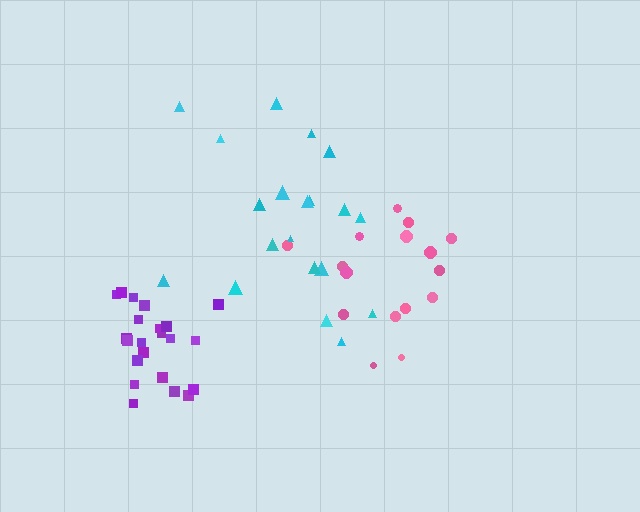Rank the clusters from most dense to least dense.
purple, pink, cyan.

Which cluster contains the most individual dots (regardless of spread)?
Purple (22).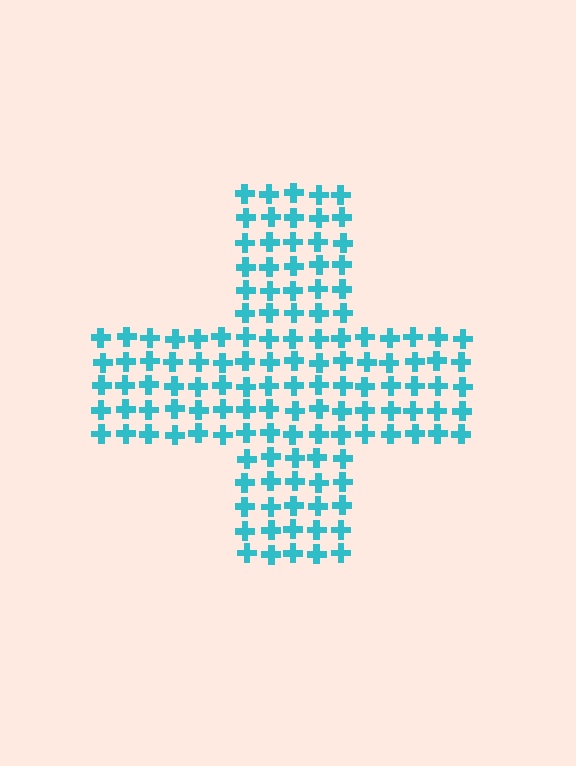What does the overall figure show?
The overall figure shows a cross.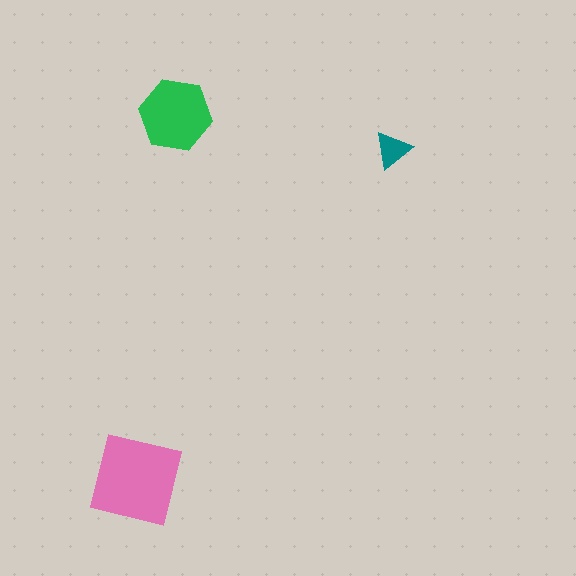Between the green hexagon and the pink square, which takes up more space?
The pink square.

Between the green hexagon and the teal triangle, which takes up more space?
The green hexagon.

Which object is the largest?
The pink square.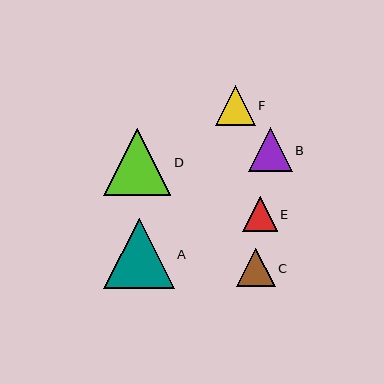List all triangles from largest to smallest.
From largest to smallest: A, D, B, F, C, E.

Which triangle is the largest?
Triangle A is the largest with a size of approximately 71 pixels.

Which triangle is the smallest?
Triangle E is the smallest with a size of approximately 35 pixels.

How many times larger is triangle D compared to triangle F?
Triangle D is approximately 1.7 times the size of triangle F.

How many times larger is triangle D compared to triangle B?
Triangle D is approximately 1.5 times the size of triangle B.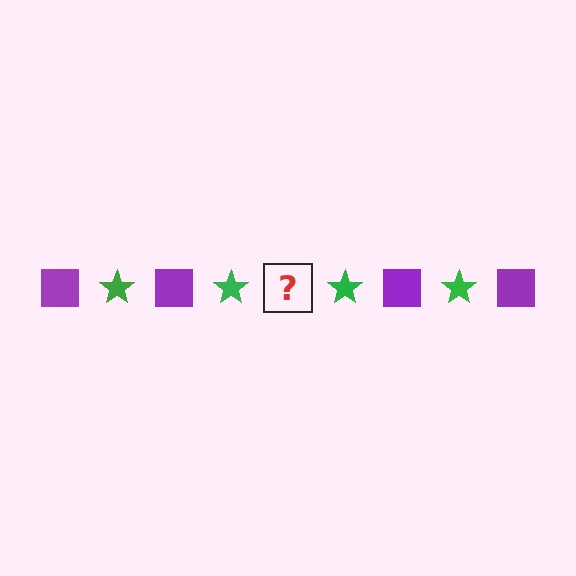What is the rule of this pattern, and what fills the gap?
The rule is that the pattern alternates between purple square and green star. The gap should be filled with a purple square.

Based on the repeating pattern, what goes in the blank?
The blank should be a purple square.